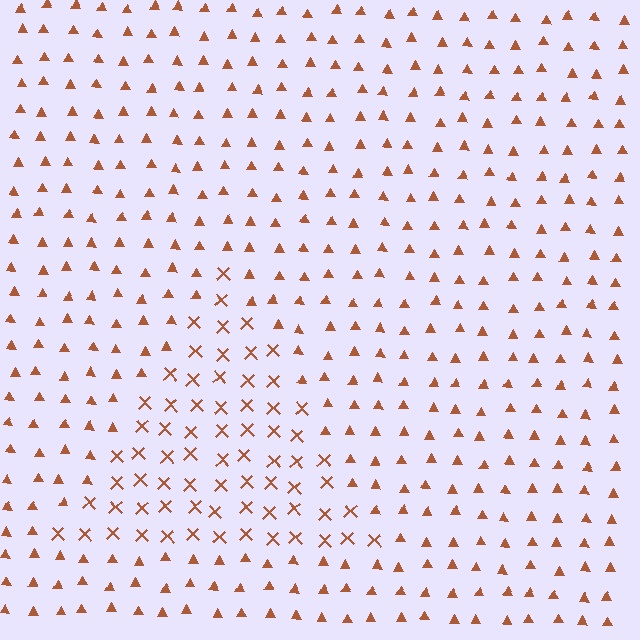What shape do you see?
I see a triangle.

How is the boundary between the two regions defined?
The boundary is defined by a change in element shape: X marks inside vs. triangles outside. All elements share the same color and spacing.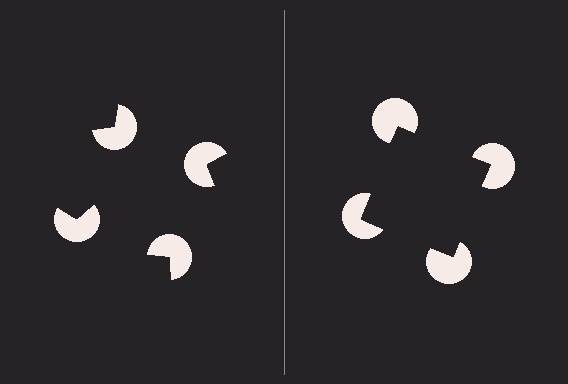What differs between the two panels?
The pac-man discs are positioned identically on both sides; only the wedge orientations differ. On the right they align to a square; on the left they are misaligned.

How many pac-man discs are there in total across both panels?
8 — 4 on each side.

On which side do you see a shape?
An illusory square appears on the right side. On the left side the wedge cuts are rotated, so no coherent shape forms.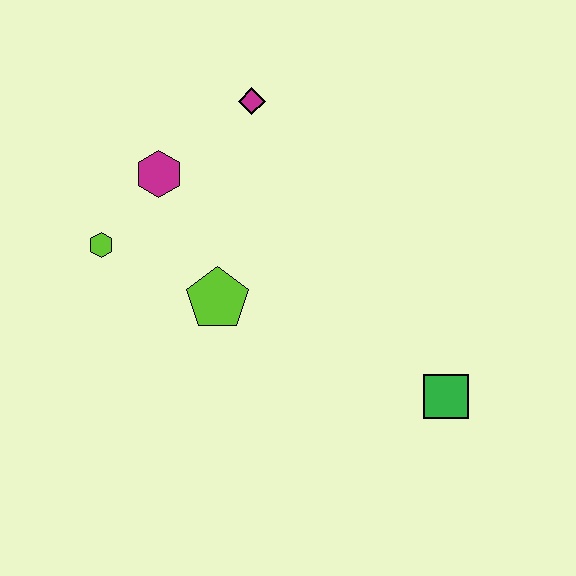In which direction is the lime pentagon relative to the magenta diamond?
The lime pentagon is below the magenta diamond.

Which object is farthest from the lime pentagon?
The green square is farthest from the lime pentagon.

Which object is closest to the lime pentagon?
The lime hexagon is closest to the lime pentagon.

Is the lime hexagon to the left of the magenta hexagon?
Yes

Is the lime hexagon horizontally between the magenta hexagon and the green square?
No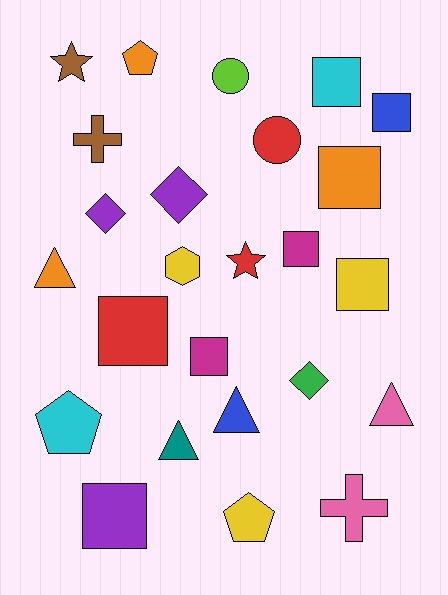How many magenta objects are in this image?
There are 2 magenta objects.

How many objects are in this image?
There are 25 objects.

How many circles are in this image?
There are 2 circles.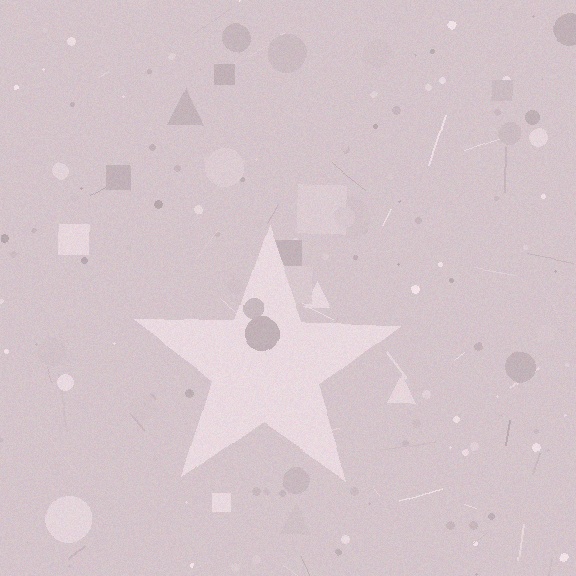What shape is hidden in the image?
A star is hidden in the image.